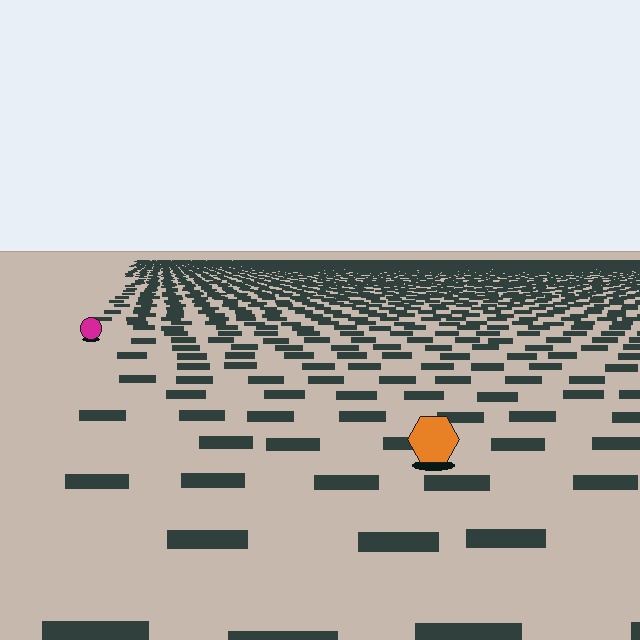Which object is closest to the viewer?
The orange hexagon is closest. The texture marks near it are larger and more spread out.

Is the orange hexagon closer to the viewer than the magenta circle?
Yes. The orange hexagon is closer — you can tell from the texture gradient: the ground texture is coarser near it.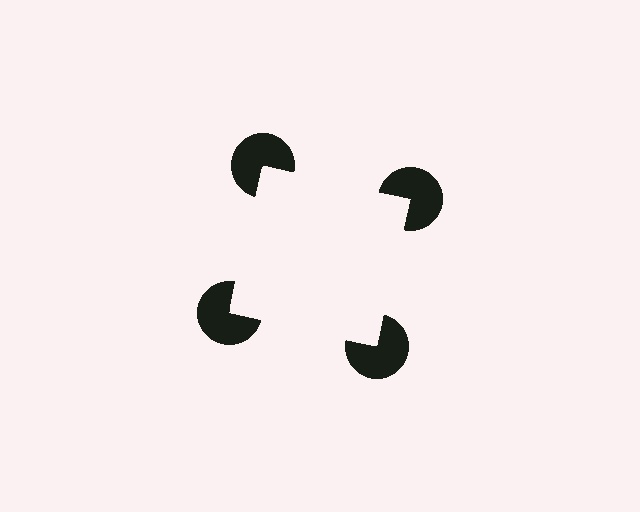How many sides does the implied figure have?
4 sides.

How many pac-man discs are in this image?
There are 4 — one at each vertex of the illusory square.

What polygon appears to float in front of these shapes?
An illusory square — its edges are inferred from the aligned wedge cuts in the pac-man discs, not physically drawn.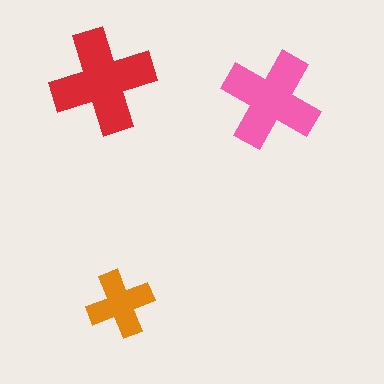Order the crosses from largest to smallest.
the red one, the pink one, the orange one.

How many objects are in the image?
There are 3 objects in the image.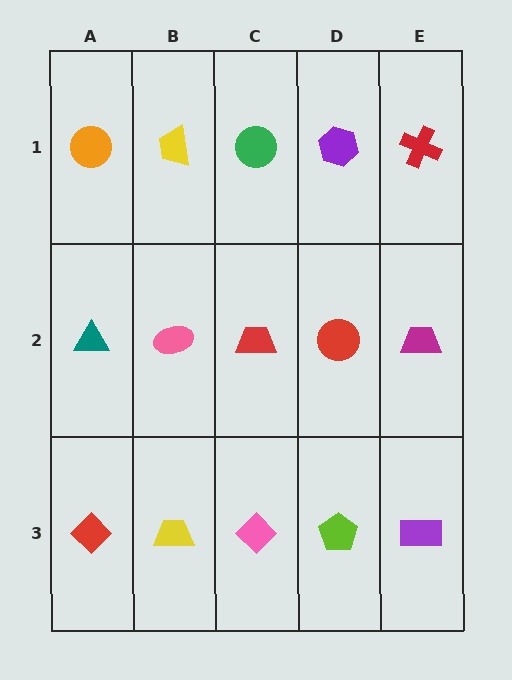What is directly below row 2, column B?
A yellow trapezoid.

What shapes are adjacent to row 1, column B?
A pink ellipse (row 2, column B), an orange circle (row 1, column A), a green circle (row 1, column C).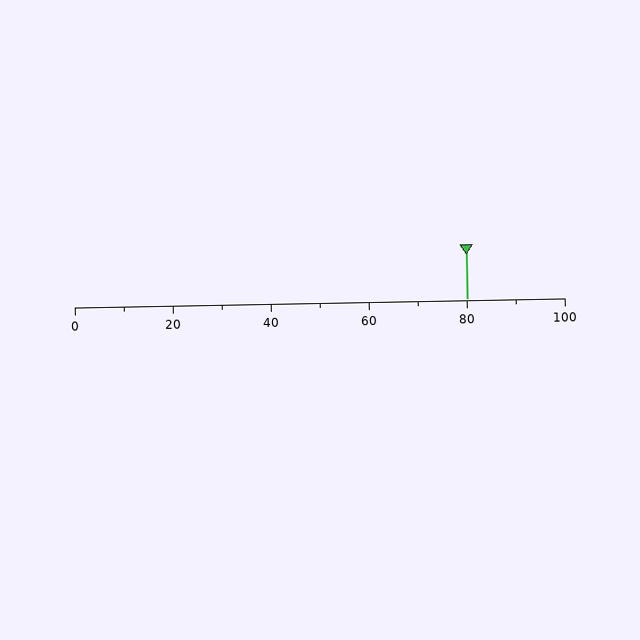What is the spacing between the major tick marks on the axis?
The major ticks are spaced 20 apart.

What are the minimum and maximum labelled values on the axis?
The axis runs from 0 to 100.